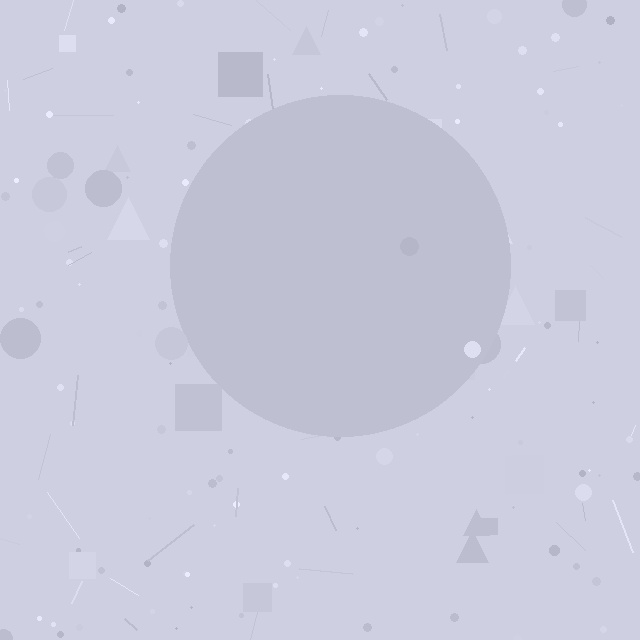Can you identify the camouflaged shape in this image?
The camouflaged shape is a circle.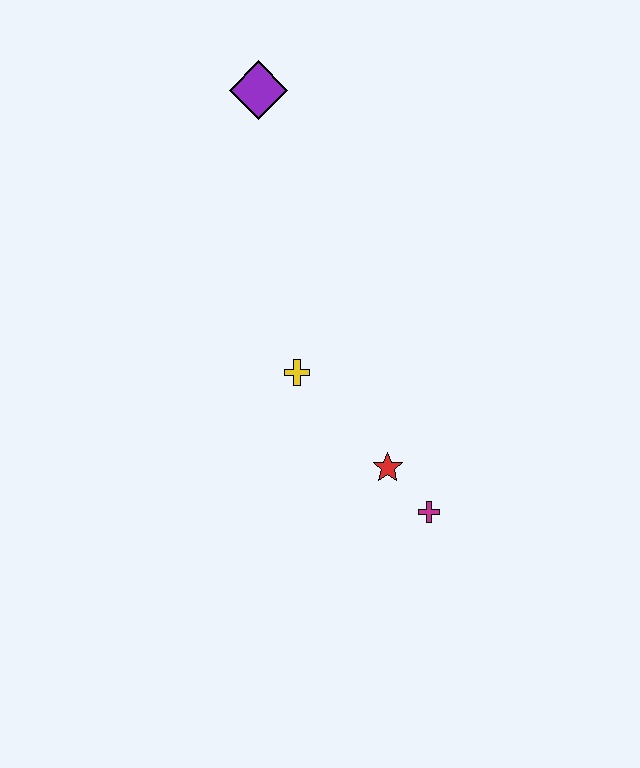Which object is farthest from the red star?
The purple diamond is farthest from the red star.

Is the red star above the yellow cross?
No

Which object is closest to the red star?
The magenta cross is closest to the red star.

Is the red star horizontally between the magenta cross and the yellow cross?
Yes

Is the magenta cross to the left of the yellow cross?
No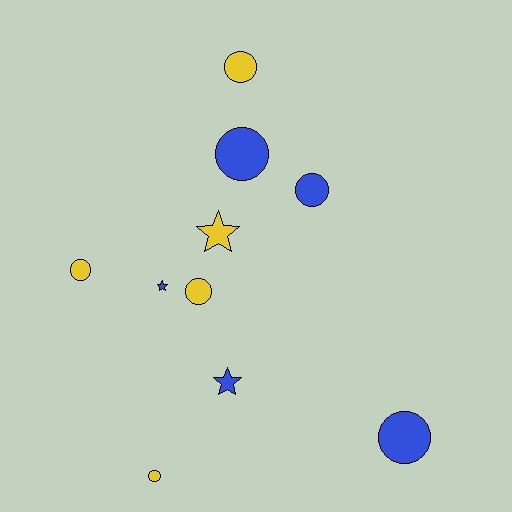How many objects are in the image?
There are 10 objects.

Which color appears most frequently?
Yellow, with 5 objects.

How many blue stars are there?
There are 2 blue stars.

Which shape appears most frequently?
Circle, with 7 objects.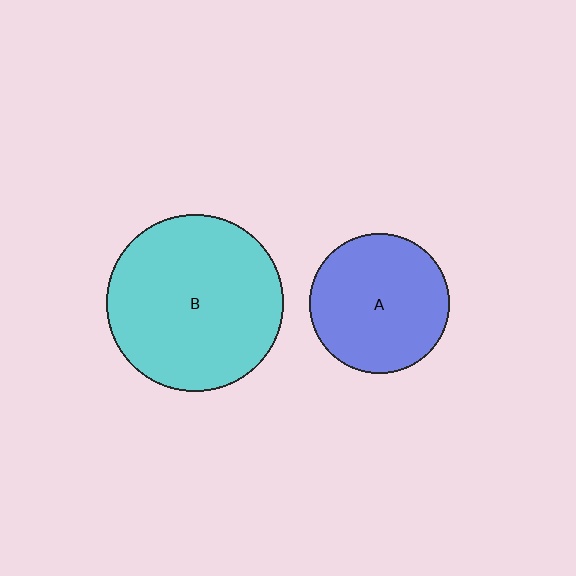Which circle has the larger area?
Circle B (cyan).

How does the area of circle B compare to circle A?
Approximately 1.6 times.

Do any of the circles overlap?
No, none of the circles overlap.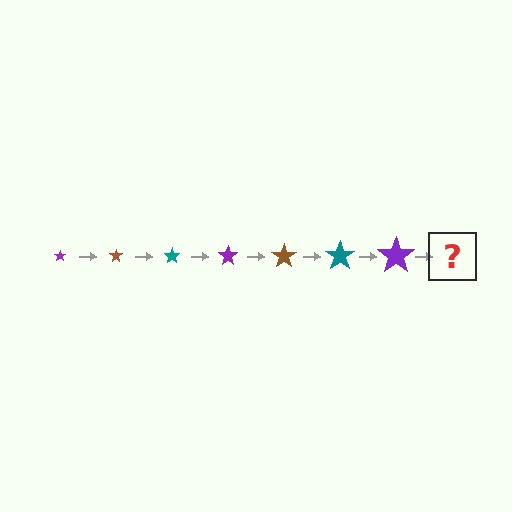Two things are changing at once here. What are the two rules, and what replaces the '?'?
The two rules are that the star grows larger each step and the color cycles through purple, brown, and teal. The '?' should be a brown star, larger than the previous one.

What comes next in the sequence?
The next element should be a brown star, larger than the previous one.